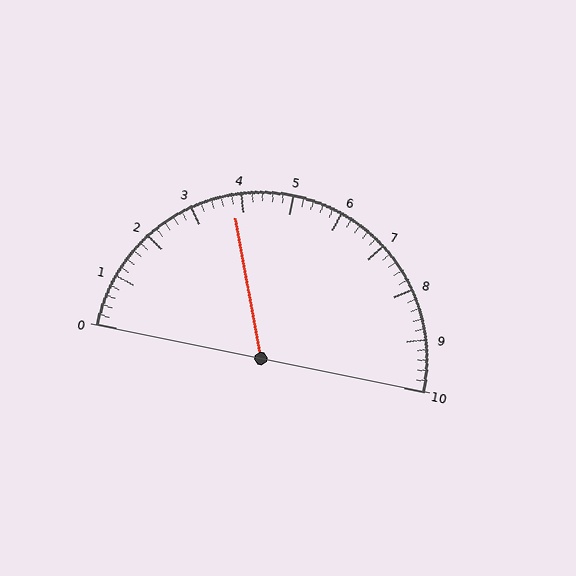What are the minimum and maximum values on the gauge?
The gauge ranges from 0 to 10.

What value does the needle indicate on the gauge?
The needle indicates approximately 3.8.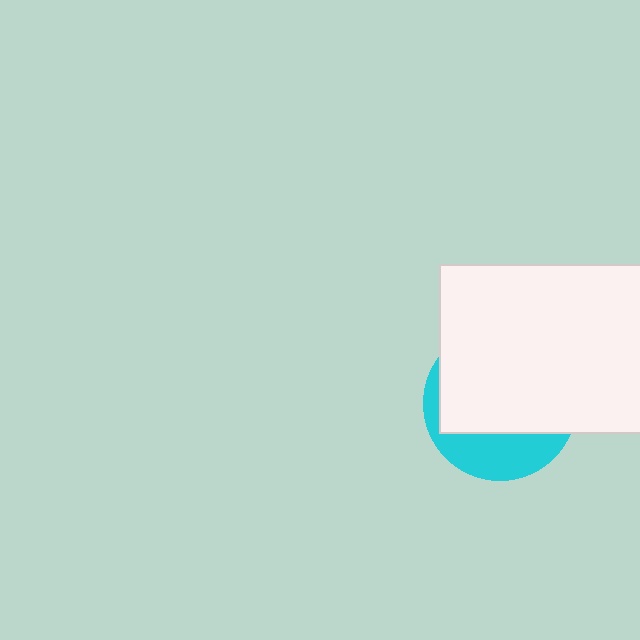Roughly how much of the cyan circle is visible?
A small part of it is visible (roughly 31%).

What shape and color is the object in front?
The object in front is a white rectangle.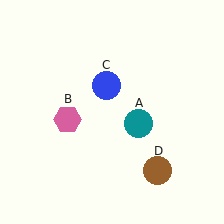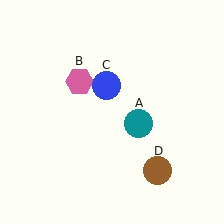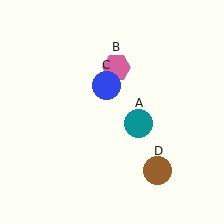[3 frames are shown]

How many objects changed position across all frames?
1 object changed position: pink hexagon (object B).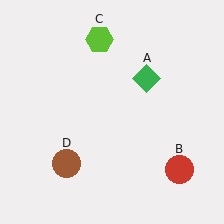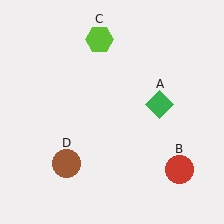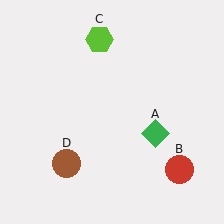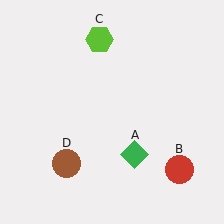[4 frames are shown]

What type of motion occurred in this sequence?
The green diamond (object A) rotated clockwise around the center of the scene.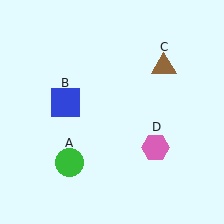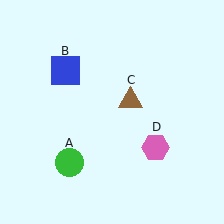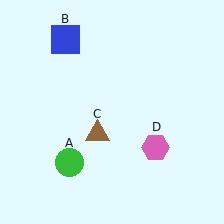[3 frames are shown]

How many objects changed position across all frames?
2 objects changed position: blue square (object B), brown triangle (object C).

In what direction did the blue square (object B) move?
The blue square (object B) moved up.